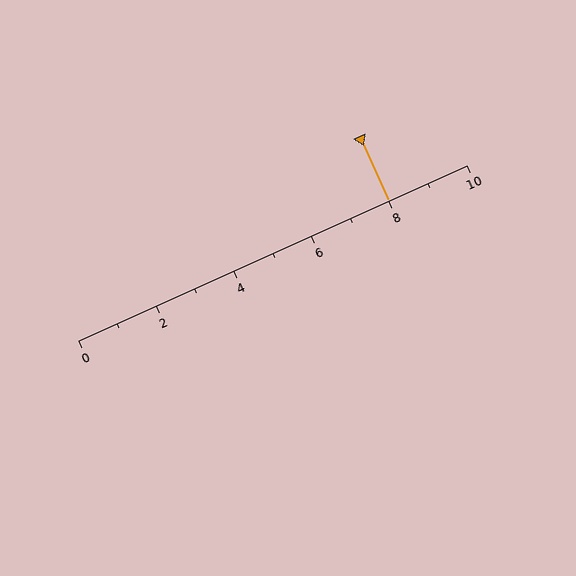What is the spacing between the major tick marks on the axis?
The major ticks are spaced 2 apart.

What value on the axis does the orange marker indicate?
The marker indicates approximately 8.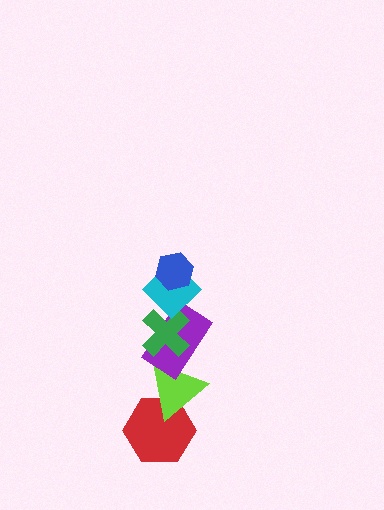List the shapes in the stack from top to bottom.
From top to bottom: the blue hexagon, the cyan diamond, the green cross, the purple rectangle, the lime triangle, the red hexagon.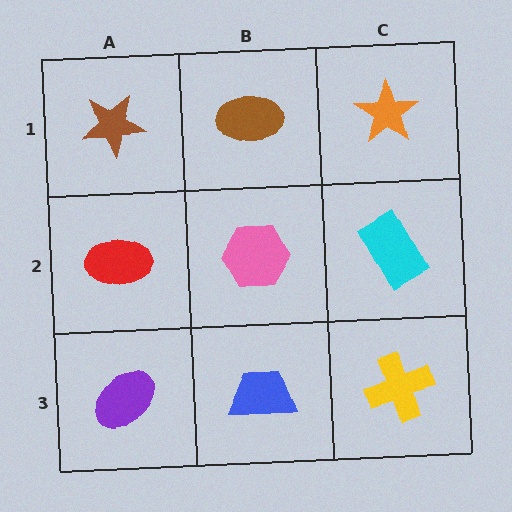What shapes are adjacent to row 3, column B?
A pink hexagon (row 2, column B), a purple ellipse (row 3, column A), a yellow cross (row 3, column C).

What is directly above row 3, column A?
A red ellipse.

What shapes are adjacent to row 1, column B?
A pink hexagon (row 2, column B), a brown star (row 1, column A), an orange star (row 1, column C).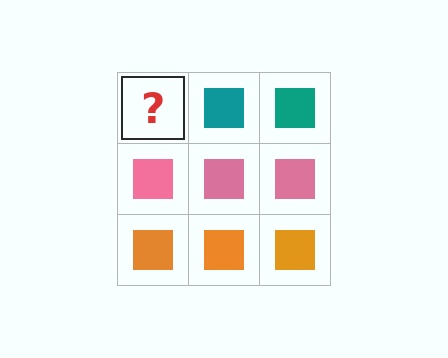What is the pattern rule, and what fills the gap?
The rule is that each row has a consistent color. The gap should be filled with a teal square.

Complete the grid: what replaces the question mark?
The question mark should be replaced with a teal square.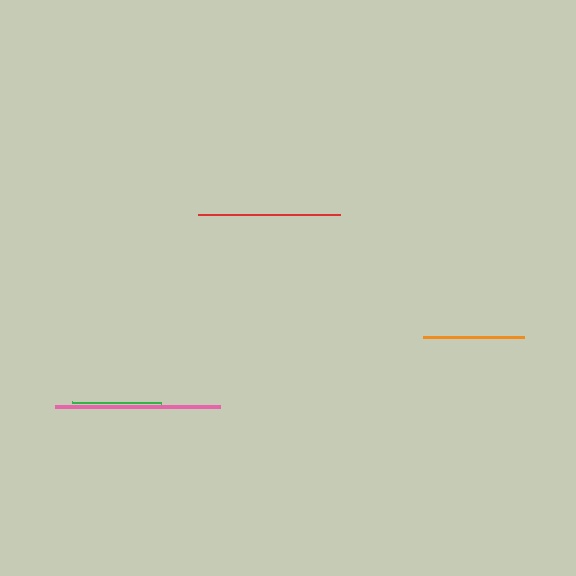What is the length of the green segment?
The green segment is approximately 89 pixels long.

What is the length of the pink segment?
The pink segment is approximately 165 pixels long.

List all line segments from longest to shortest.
From longest to shortest: pink, red, orange, green.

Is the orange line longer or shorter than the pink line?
The pink line is longer than the orange line.